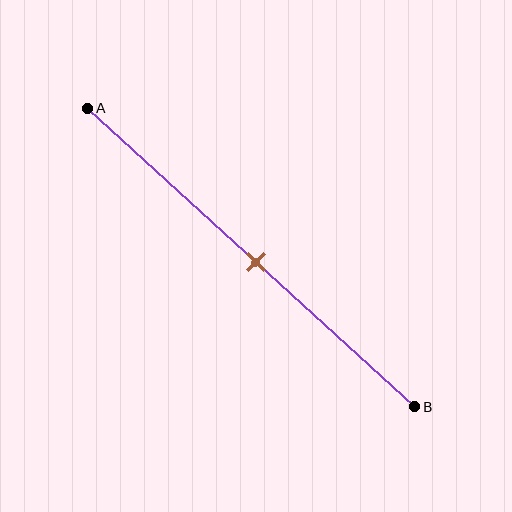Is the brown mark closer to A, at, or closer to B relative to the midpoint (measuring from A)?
The brown mark is approximately at the midpoint of segment AB.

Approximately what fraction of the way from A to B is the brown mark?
The brown mark is approximately 50% of the way from A to B.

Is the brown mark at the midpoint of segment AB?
Yes, the mark is approximately at the midpoint.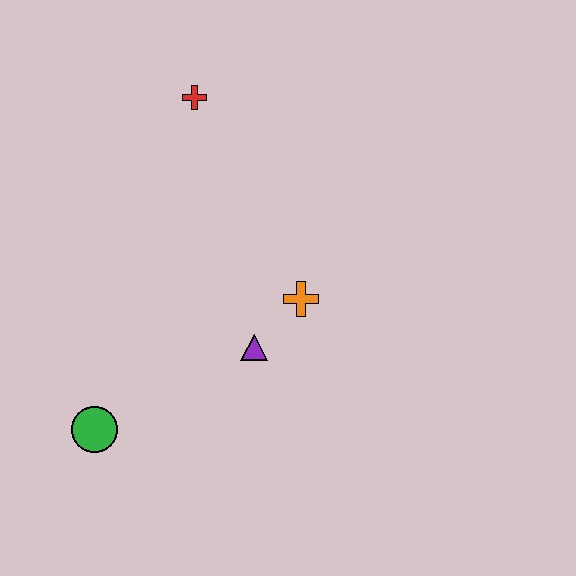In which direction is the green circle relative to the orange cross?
The green circle is to the left of the orange cross.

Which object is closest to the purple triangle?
The orange cross is closest to the purple triangle.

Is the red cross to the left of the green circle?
No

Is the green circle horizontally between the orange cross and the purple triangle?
No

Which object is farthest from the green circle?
The red cross is farthest from the green circle.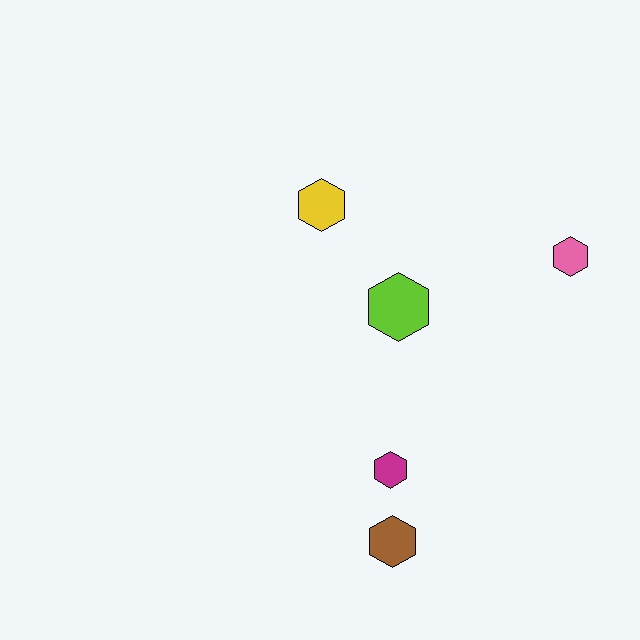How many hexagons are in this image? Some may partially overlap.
There are 5 hexagons.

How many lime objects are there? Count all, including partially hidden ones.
There is 1 lime object.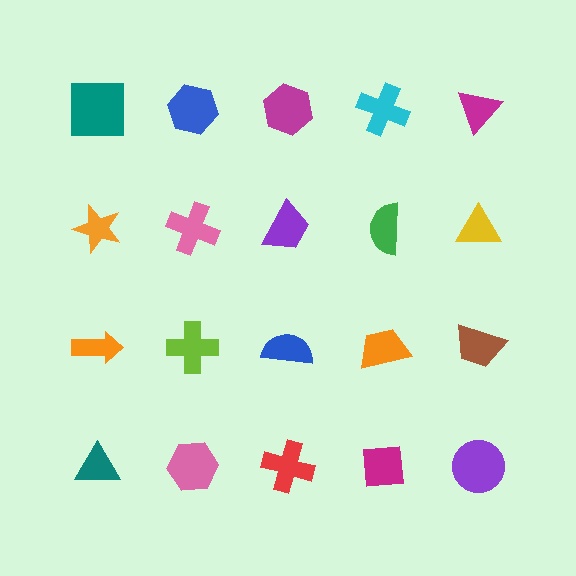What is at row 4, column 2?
A pink hexagon.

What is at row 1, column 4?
A cyan cross.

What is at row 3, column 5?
A brown trapezoid.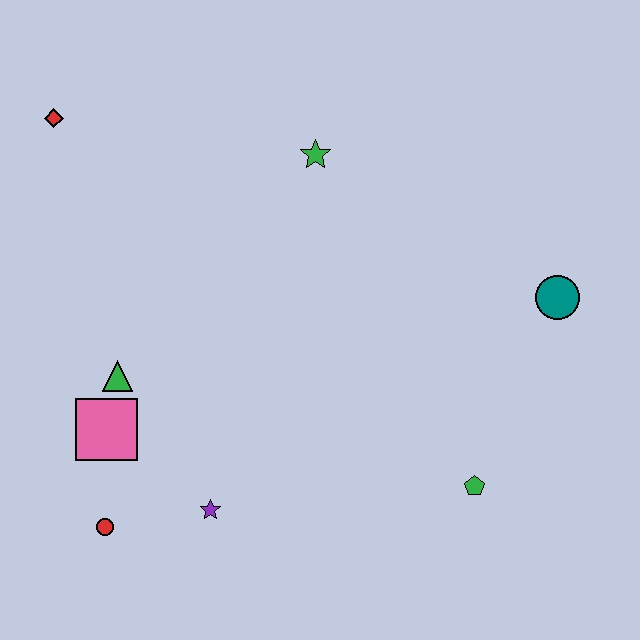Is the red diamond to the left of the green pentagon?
Yes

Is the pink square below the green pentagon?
No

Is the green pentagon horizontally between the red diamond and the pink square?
No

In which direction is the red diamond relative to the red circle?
The red diamond is above the red circle.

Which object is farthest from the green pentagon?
The red diamond is farthest from the green pentagon.